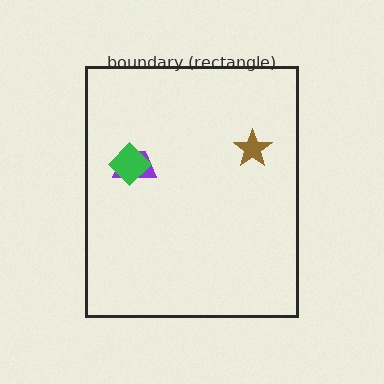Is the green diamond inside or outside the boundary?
Inside.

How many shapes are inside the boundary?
3 inside, 0 outside.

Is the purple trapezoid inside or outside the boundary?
Inside.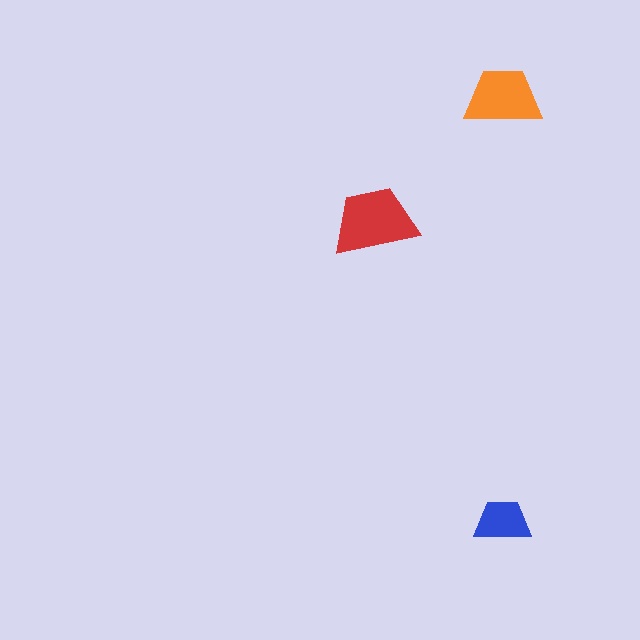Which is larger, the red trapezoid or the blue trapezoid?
The red one.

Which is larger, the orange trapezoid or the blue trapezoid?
The orange one.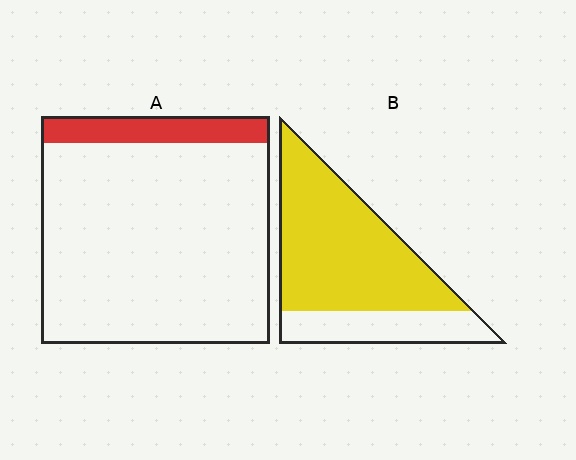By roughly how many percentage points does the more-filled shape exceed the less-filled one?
By roughly 60 percentage points (B over A).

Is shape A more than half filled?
No.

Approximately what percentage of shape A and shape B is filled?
A is approximately 10% and B is approximately 75%.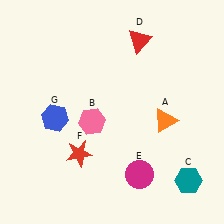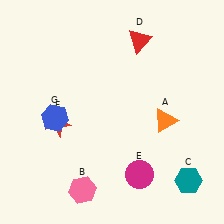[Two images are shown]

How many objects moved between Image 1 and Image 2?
2 objects moved between the two images.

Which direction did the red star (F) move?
The red star (F) moved up.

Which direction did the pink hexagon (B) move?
The pink hexagon (B) moved down.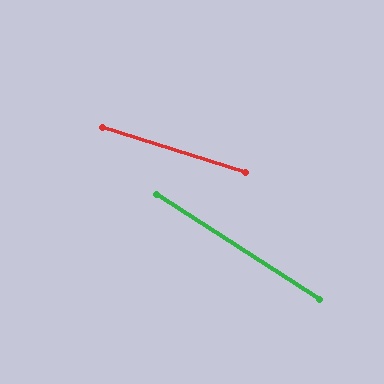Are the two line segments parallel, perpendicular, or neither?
Neither parallel nor perpendicular — they differ by about 15°.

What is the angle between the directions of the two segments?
Approximately 15 degrees.